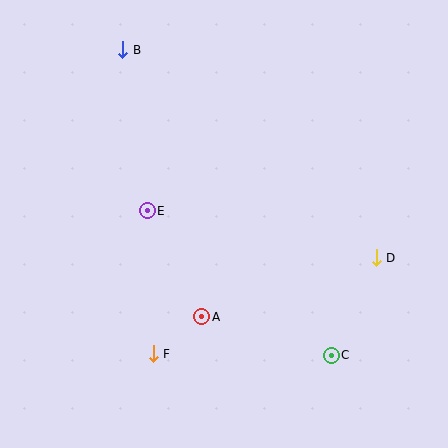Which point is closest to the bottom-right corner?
Point C is closest to the bottom-right corner.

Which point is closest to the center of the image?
Point E at (147, 211) is closest to the center.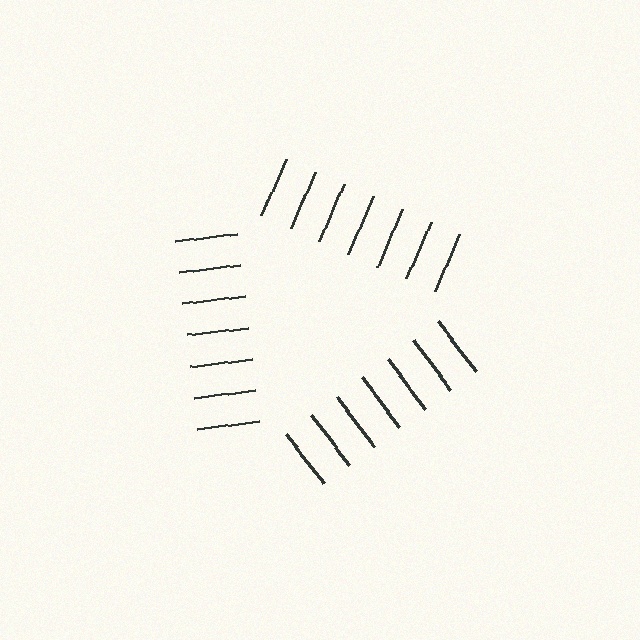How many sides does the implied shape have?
3 sides — the line-ends trace a triangle.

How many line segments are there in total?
21 — 7 along each of the 3 edges.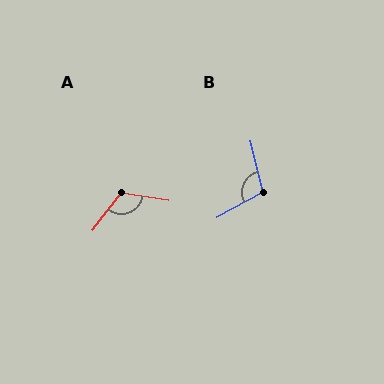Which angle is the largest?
A, at approximately 118 degrees.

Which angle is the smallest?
B, at approximately 105 degrees.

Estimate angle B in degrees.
Approximately 105 degrees.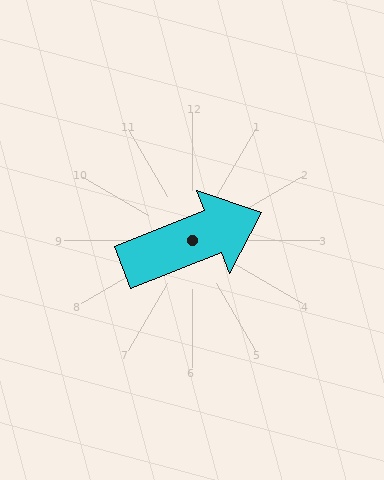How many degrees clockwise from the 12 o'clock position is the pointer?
Approximately 69 degrees.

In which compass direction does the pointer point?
East.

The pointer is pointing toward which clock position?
Roughly 2 o'clock.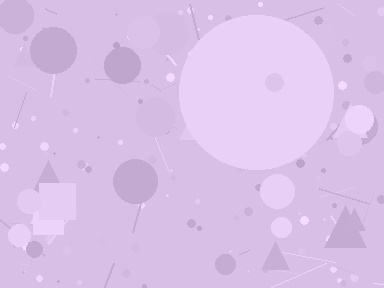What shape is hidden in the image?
A circle is hidden in the image.